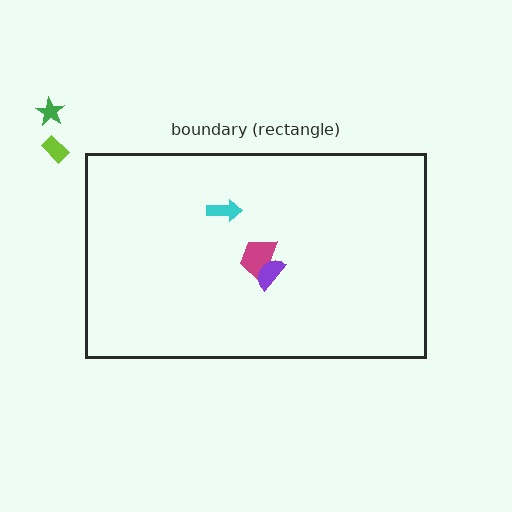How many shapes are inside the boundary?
3 inside, 2 outside.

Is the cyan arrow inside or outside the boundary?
Inside.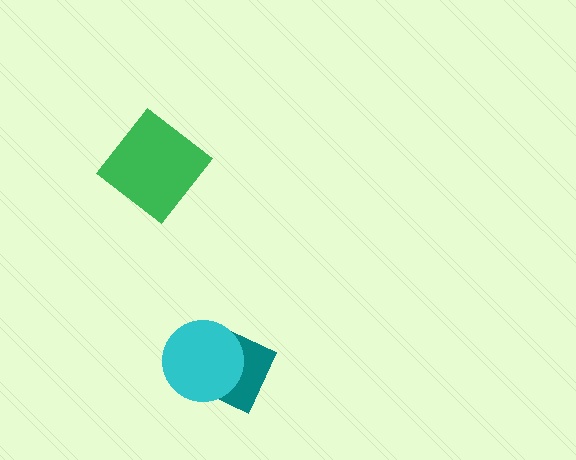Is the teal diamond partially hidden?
Yes, it is partially covered by another shape.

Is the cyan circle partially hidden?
No, no other shape covers it.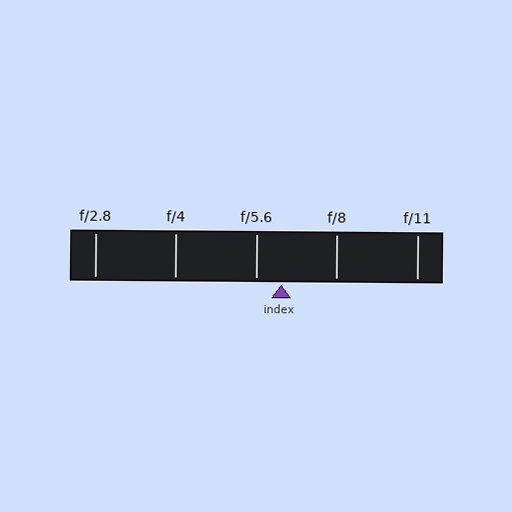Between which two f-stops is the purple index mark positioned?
The index mark is between f/5.6 and f/8.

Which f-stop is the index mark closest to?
The index mark is closest to f/5.6.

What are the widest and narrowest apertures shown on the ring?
The widest aperture shown is f/2.8 and the narrowest is f/11.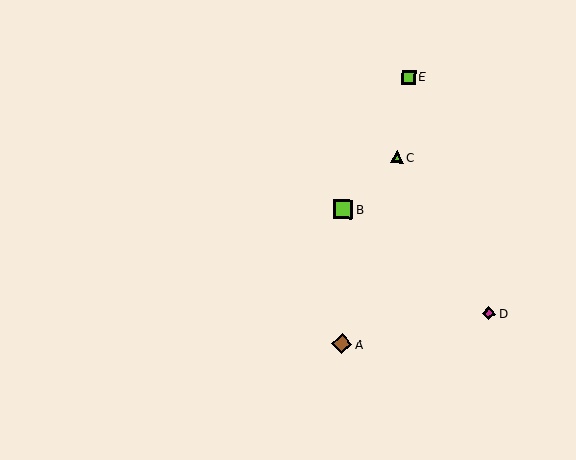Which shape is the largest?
The brown diamond (labeled A) is the largest.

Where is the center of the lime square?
The center of the lime square is at (343, 209).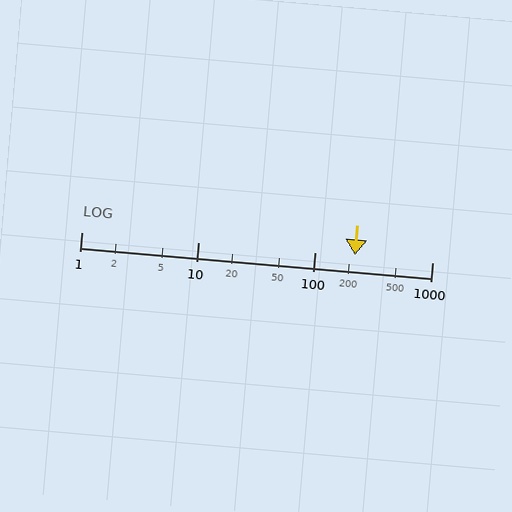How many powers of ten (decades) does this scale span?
The scale spans 3 decades, from 1 to 1000.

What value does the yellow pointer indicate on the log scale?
The pointer indicates approximately 220.